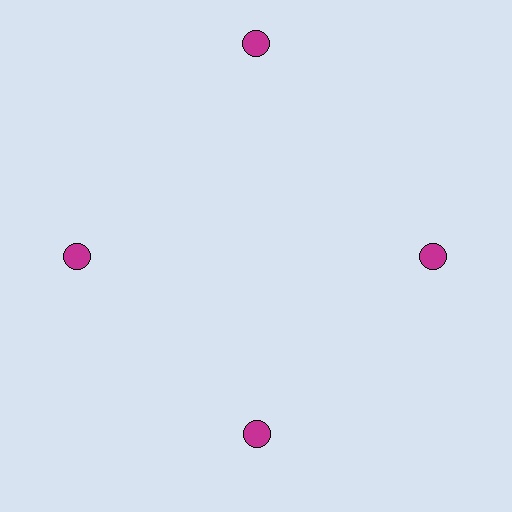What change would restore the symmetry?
The symmetry would be restored by moving it inward, back onto the ring so that all 4 circles sit at equal angles and equal distance from the center.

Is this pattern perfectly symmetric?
No. The 4 magenta circles are arranged in a ring, but one element near the 12 o'clock position is pushed outward from the center, breaking the 4-fold rotational symmetry.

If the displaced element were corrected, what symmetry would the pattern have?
It would have 4-fold rotational symmetry — the pattern would map onto itself every 90 degrees.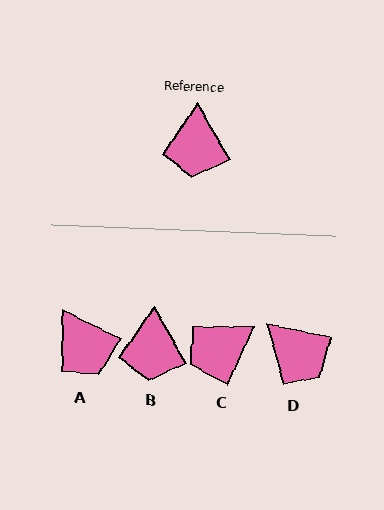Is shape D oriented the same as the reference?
No, it is off by about 49 degrees.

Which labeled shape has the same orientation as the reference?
B.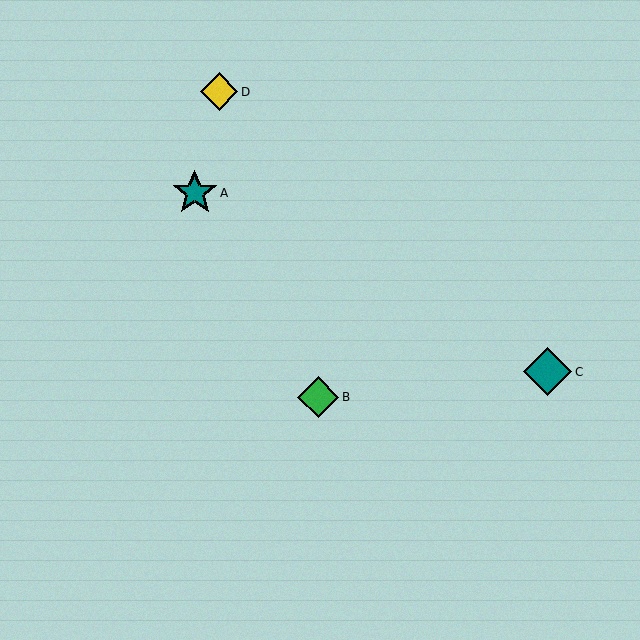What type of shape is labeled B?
Shape B is a green diamond.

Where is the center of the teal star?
The center of the teal star is at (195, 193).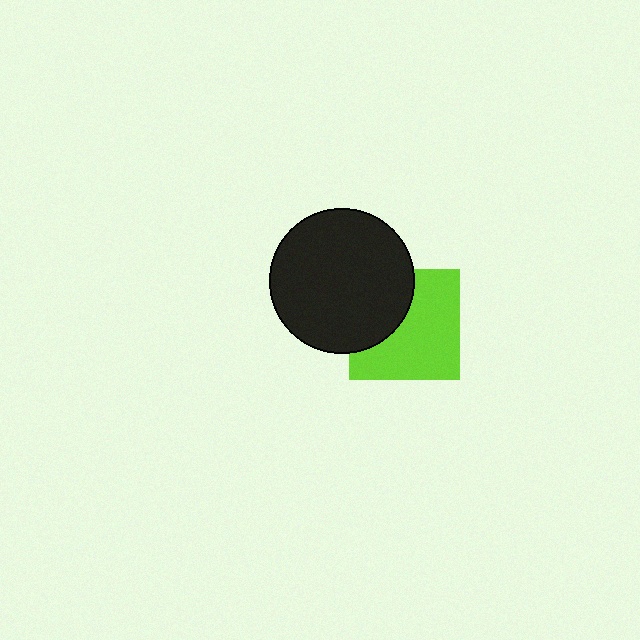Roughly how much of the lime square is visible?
About half of it is visible (roughly 64%).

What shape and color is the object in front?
The object in front is a black circle.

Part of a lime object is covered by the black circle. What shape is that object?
It is a square.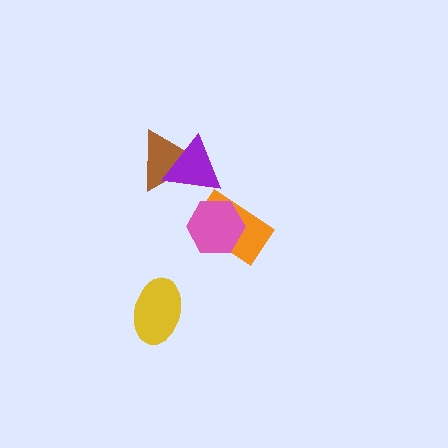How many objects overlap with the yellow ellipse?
0 objects overlap with the yellow ellipse.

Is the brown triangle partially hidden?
Yes, it is partially covered by another shape.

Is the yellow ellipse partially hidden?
No, no other shape covers it.